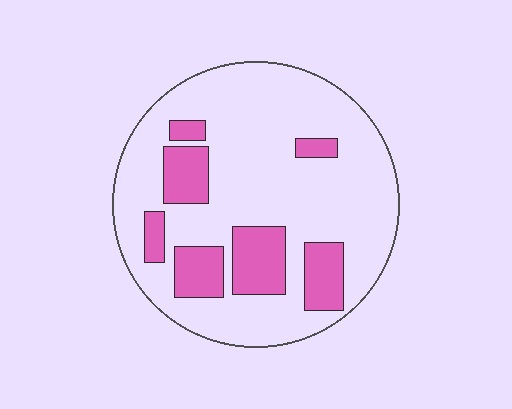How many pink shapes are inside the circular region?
7.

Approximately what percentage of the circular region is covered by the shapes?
Approximately 20%.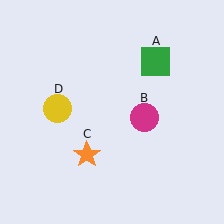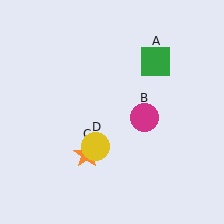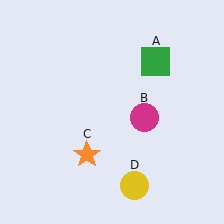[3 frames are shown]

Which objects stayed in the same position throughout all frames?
Green square (object A) and magenta circle (object B) and orange star (object C) remained stationary.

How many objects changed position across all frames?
1 object changed position: yellow circle (object D).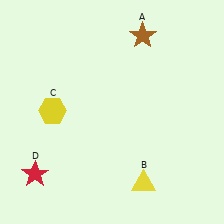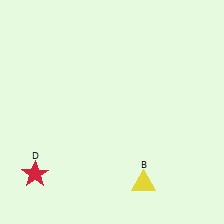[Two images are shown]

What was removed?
The yellow hexagon (C), the brown star (A) were removed in Image 2.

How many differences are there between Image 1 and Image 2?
There are 2 differences between the two images.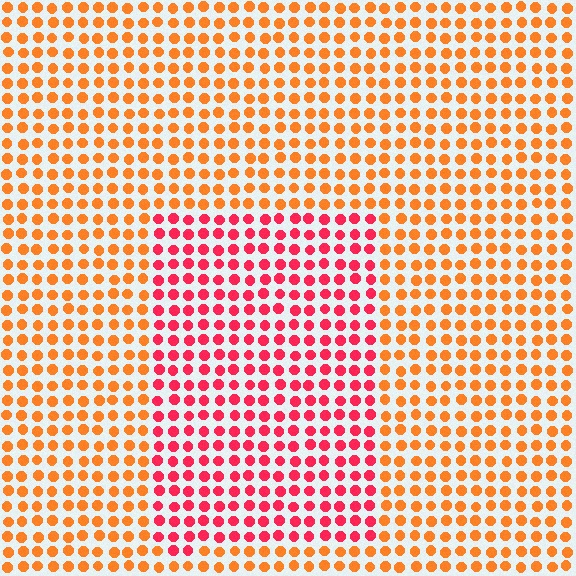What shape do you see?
I see a rectangle.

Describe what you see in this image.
The image is filled with small orange elements in a uniform arrangement. A rectangle-shaped region is visible where the elements are tinted to a slightly different hue, forming a subtle color boundary.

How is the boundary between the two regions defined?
The boundary is defined purely by a slight shift in hue (about 39 degrees). Spacing, size, and orientation are identical on both sides.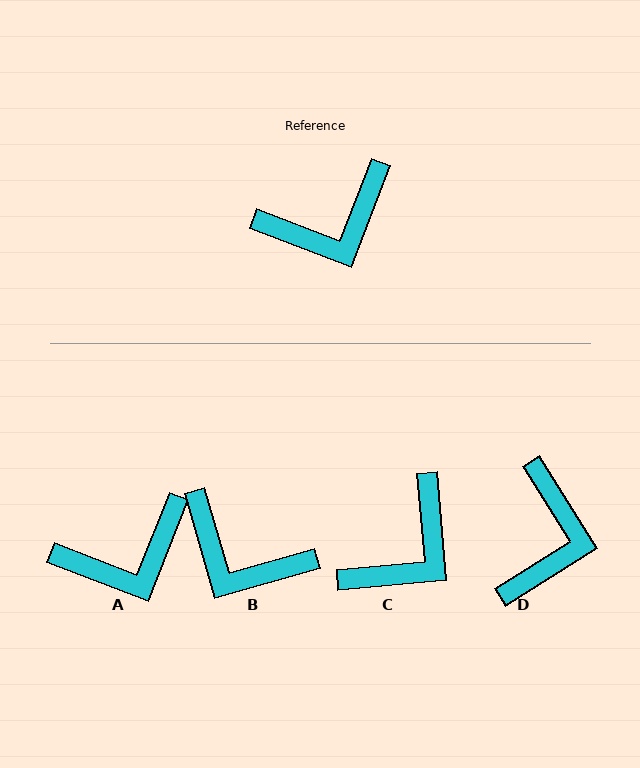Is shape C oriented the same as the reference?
No, it is off by about 26 degrees.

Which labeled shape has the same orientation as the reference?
A.